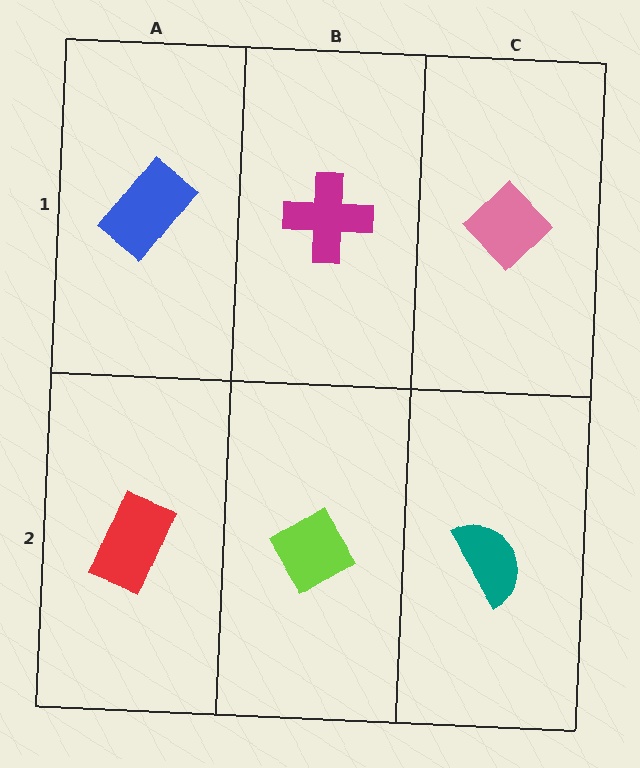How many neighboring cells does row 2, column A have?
2.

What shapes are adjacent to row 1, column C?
A teal semicircle (row 2, column C), a magenta cross (row 1, column B).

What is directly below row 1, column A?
A red rectangle.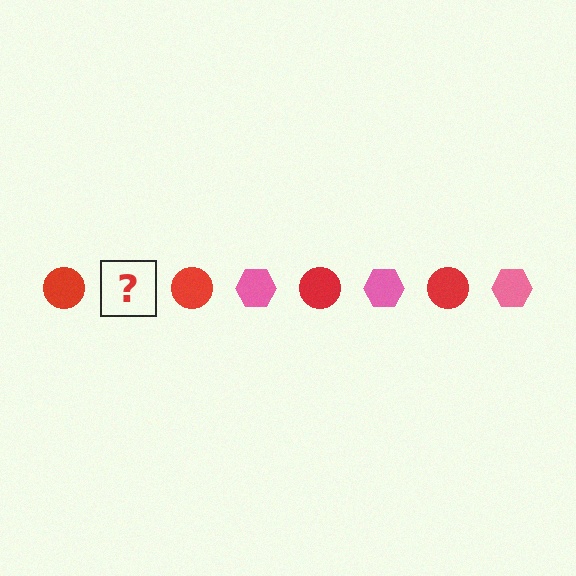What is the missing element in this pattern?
The missing element is a pink hexagon.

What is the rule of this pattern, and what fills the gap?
The rule is that the pattern alternates between red circle and pink hexagon. The gap should be filled with a pink hexagon.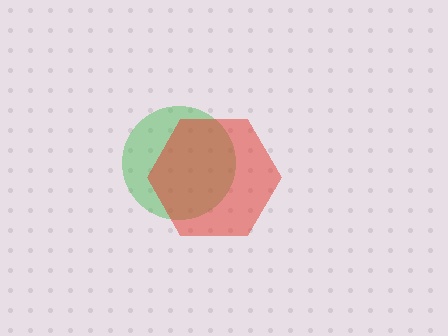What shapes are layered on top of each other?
The layered shapes are: a green circle, a red hexagon.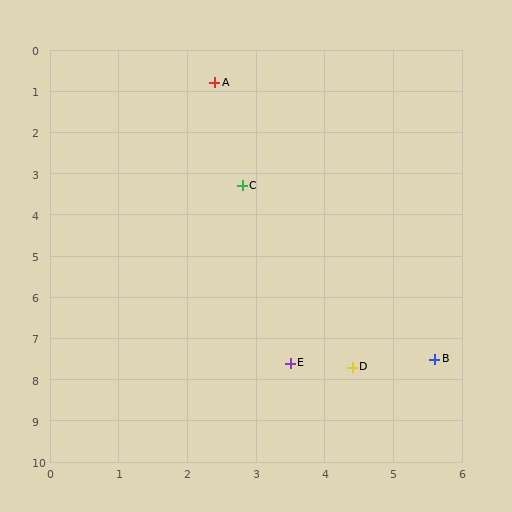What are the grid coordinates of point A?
Point A is at approximately (2.4, 0.8).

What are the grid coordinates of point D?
Point D is at approximately (4.4, 7.7).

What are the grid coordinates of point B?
Point B is at approximately (5.6, 7.5).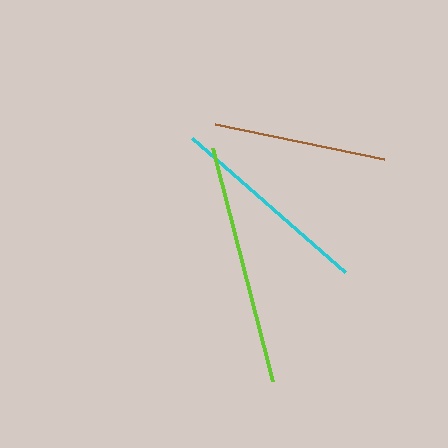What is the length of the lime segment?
The lime segment is approximately 241 pixels long.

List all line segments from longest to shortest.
From longest to shortest: lime, cyan, brown.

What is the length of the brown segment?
The brown segment is approximately 172 pixels long.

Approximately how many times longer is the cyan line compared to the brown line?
The cyan line is approximately 1.2 times the length of the brown line.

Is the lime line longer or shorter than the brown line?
The lime line is longer than the brown line.